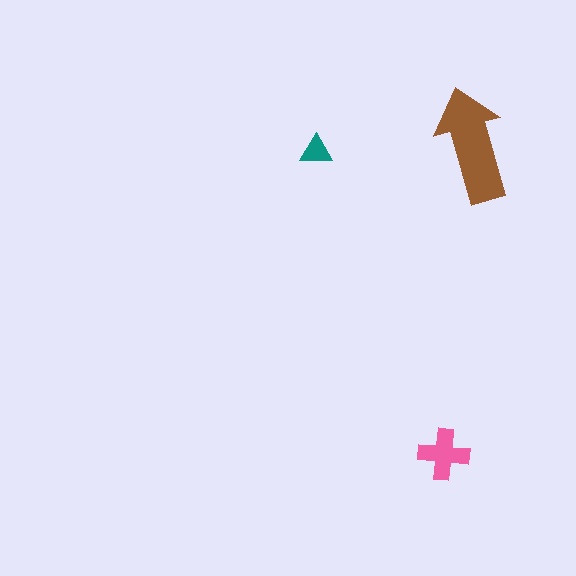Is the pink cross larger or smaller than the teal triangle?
Larger.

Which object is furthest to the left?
The teal triangle is leftmost.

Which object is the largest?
The brown arrow.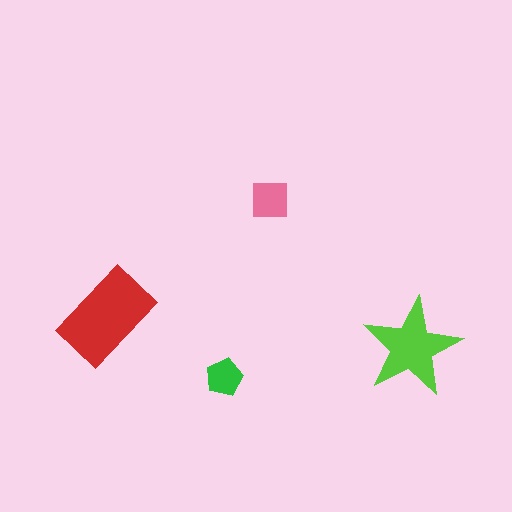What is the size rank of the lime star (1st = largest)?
2nd.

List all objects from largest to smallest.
The red rectangle, the lime star, the pink square, the green pentagon.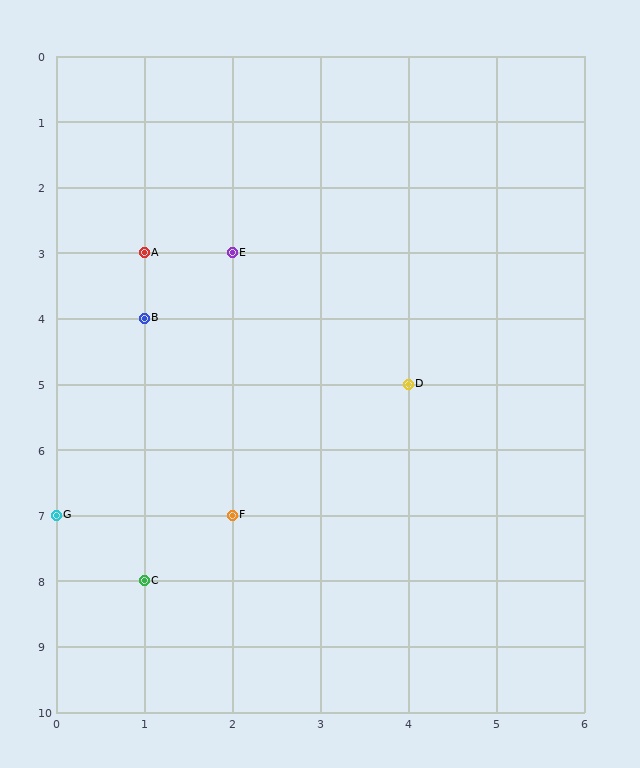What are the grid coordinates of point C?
Point C is at grid coordinates (1, 8).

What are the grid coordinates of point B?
Point B is at grid coordinates (1, 4).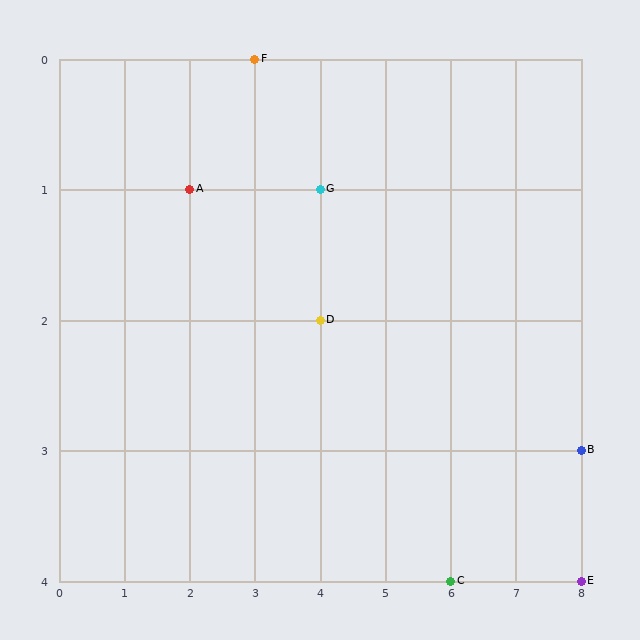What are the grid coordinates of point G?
Point G is at grid coordinates (4, 1).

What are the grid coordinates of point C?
Point C is at grid coordinates (6, 4).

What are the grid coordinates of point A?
Point A is at grid coordinates (2, 1).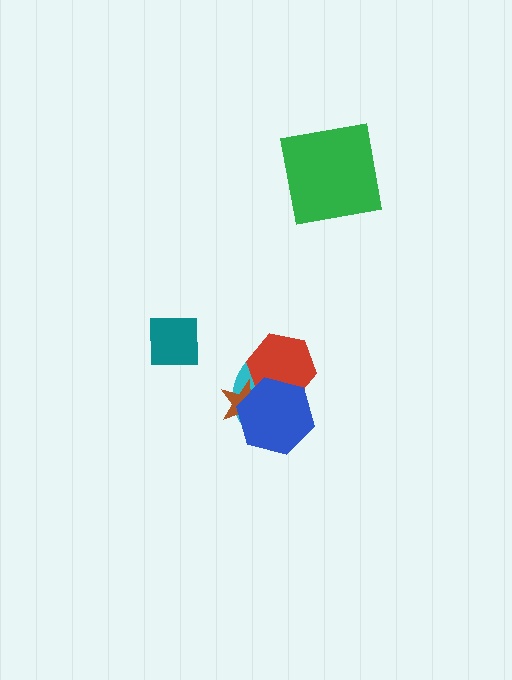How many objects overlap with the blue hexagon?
3 objects overlap with the blue hexagon.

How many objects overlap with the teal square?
0 objects overlap with the teal square.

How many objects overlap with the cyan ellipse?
3 objects overlap with the cyan ellipse.